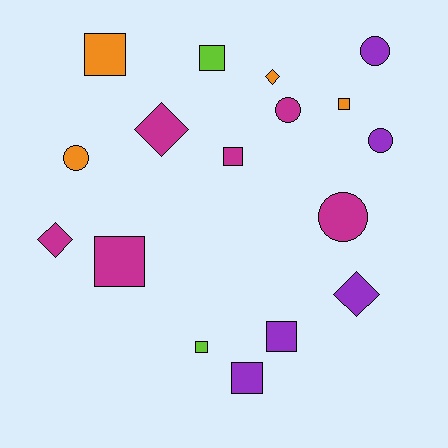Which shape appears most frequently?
Square, with 8 objects.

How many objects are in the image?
There are 17 objects.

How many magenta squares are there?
There are 2 magenta squares.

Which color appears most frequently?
Magenta, with 6 objects.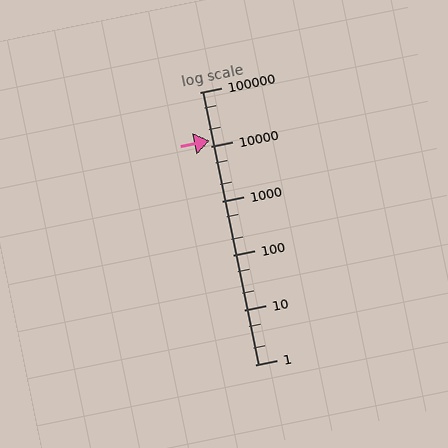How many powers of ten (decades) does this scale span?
The scale spans 5 decades, from 1 to 100000.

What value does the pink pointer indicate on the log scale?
The pointer indicates approximately 13000.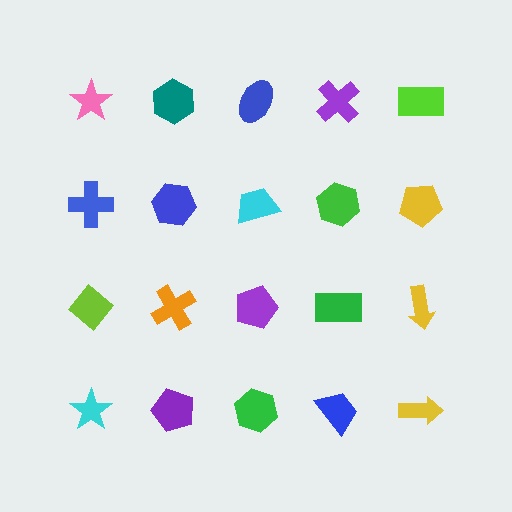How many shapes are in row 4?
5 shapes.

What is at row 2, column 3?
A cyan trapezoid.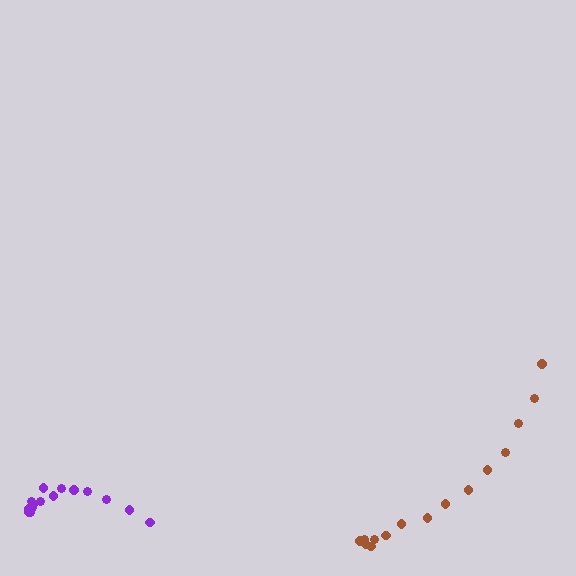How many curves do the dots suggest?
There are 2 distinct paths.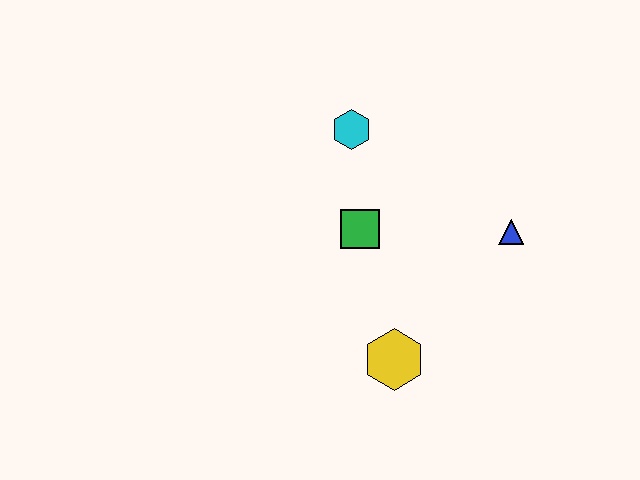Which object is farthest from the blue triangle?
The cyan hexagon is farthest from the blue triangle.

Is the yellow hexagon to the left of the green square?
No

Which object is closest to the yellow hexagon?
The green square is closest to the yellow hexagon.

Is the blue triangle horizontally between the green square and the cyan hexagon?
No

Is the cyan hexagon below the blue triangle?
No